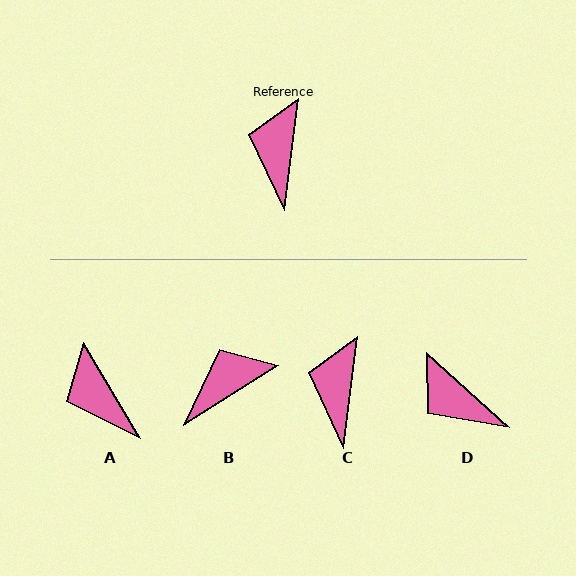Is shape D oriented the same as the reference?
No, it is off by about 55 degrees.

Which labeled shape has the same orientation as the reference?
C.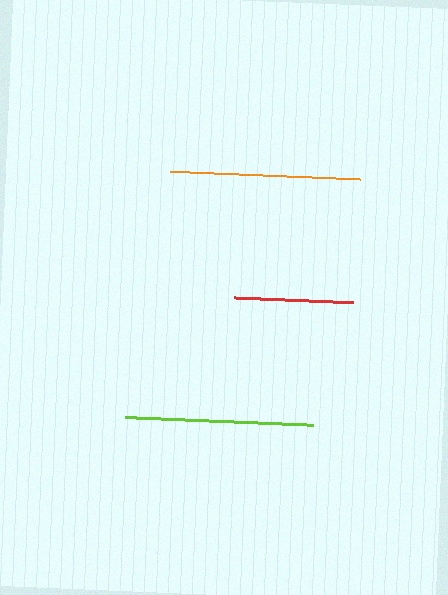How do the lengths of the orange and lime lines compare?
The orange and lime lines are approximately the same length.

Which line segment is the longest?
The orange line is the longest at approximately 189 pixels.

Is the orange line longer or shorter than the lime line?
The orange line is longer than the lime line.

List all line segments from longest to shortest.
From longest to shortest: orange, lime, red.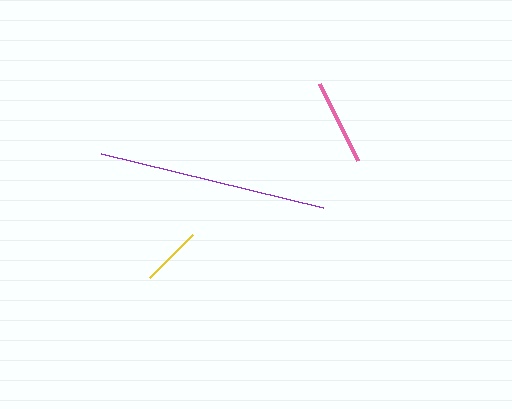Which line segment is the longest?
The purple line is the longest at approximately 228 pixels.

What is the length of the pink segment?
The pink segment is approximately 86 pixels long.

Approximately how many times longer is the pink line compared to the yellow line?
The pink line is approximately 1.4 times the length of the yellow line.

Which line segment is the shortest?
The yellow line is the shortest at approximately 61 pixels.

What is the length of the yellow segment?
The yellow segment is approximately 61 pixels long.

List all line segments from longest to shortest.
From longest to shortest: purple, pink, yellow.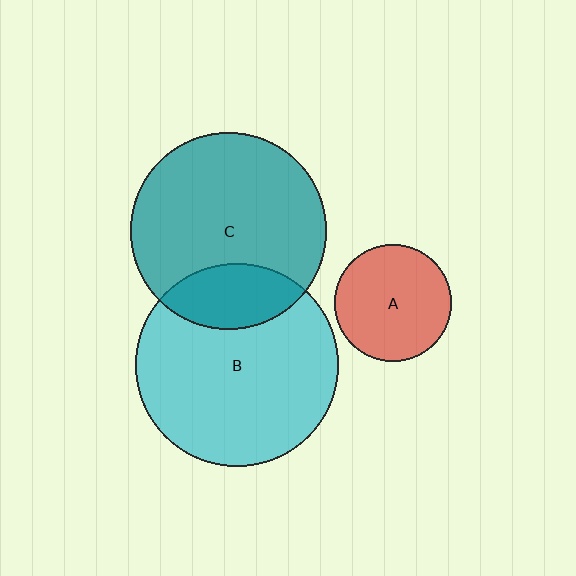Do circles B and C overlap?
Yes.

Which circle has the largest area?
Circle B (cyan).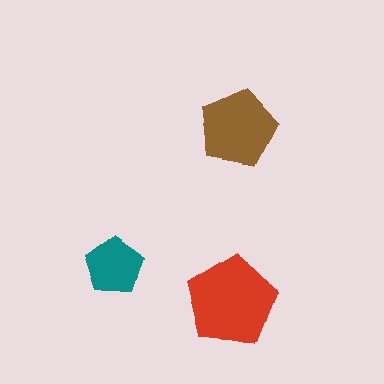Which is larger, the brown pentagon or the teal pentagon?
The brown one.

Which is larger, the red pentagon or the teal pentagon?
The red one.